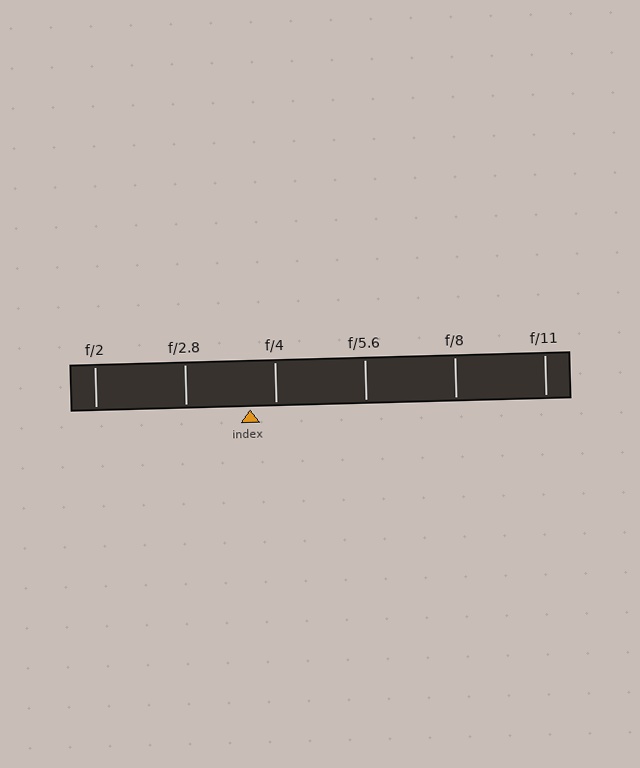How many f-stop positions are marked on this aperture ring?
There are 6 f-stop positions marked.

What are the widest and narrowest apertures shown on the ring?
The widest aperture shown is f/2 and the narrowest is f/11.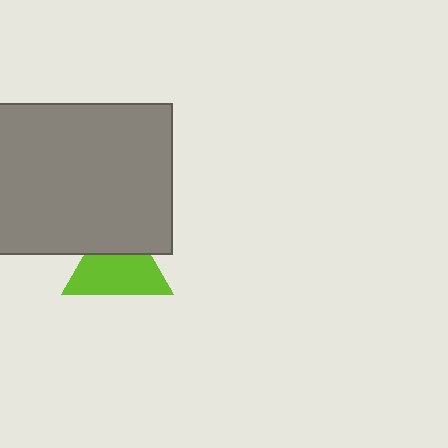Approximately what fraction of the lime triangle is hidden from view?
Roughly 36% of the lime triangle is hidden behind the gray rectangle.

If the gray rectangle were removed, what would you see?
You would see the complete lime triangle.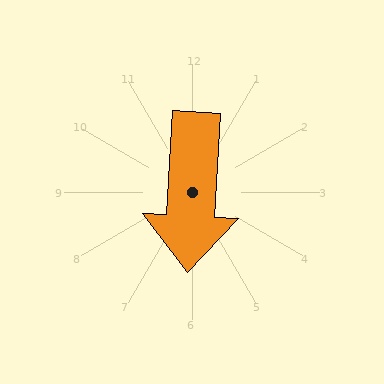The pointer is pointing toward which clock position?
Roughly 6 o'clock.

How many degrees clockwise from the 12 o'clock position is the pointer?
Approximately 183 degrees.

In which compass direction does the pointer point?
South.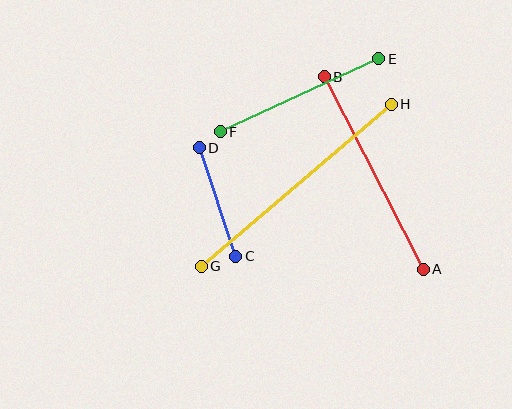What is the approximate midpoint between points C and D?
The midpoint is at approximately (217, 202) pixels.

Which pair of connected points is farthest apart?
Points G and H are farthest apart.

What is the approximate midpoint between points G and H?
The midpoint is at approximately (296, 185) pixels.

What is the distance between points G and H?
The distance is approximately 250 pixels.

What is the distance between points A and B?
The distance is approximately 217 pixels.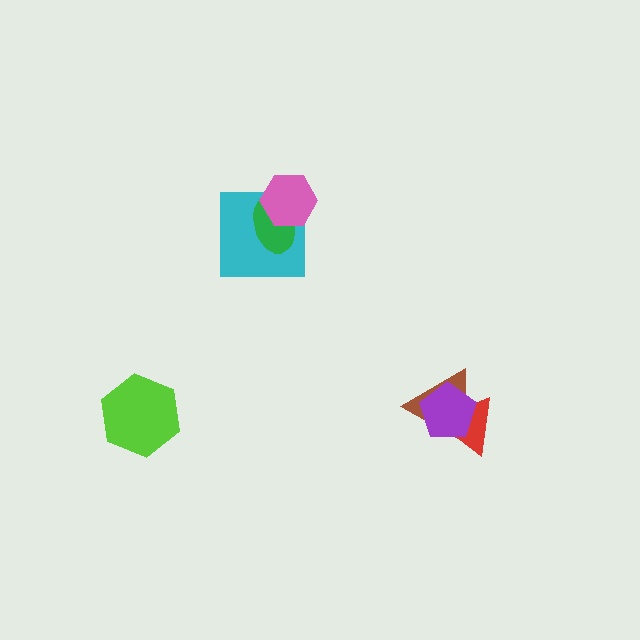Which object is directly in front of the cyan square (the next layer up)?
The green ellipse is directly in front of the cyan square.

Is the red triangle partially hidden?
Yes, it is partially covered by another shape.